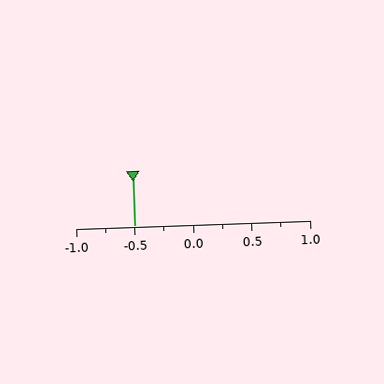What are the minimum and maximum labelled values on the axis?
The axis runs from -1.0 to 1.0.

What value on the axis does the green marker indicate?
The marker indicates approximately -0.5.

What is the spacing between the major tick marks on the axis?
The major ticks are spaced 0.5 apart.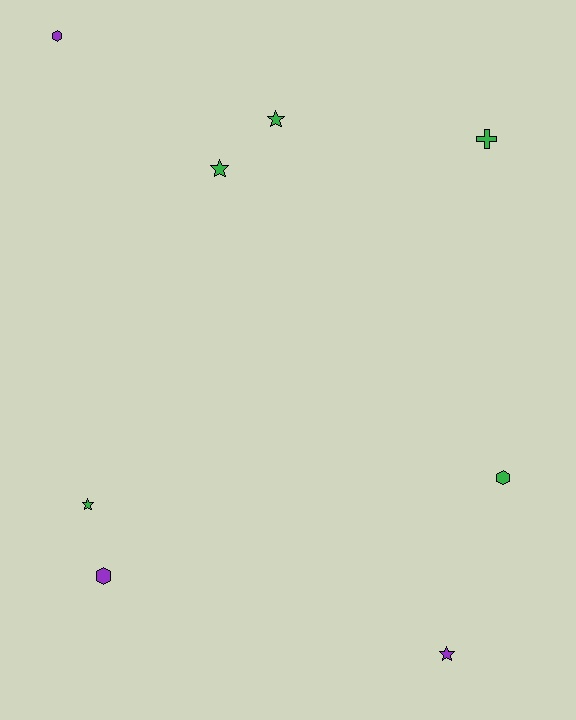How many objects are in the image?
There are 8 objects.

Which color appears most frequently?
Green, with 5 objects.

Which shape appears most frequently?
Star, with 4 objects.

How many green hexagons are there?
There is 1 green hexagon.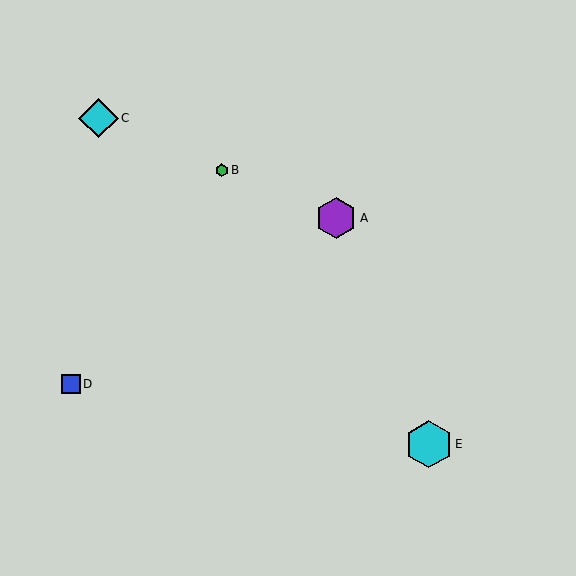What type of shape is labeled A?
Shape A is a purple hexagon.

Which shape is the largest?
The cyan hexagon (labeled E) is the largest.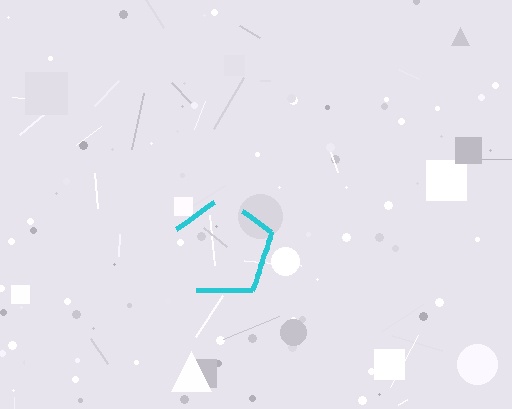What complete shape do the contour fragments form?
The contour fragments form a pentagon.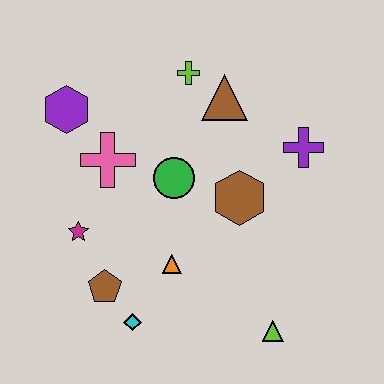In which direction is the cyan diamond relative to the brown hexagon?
The cyan diamond is below the brown hexagon.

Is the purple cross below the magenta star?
No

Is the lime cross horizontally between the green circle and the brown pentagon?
No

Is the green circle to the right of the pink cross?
Yes